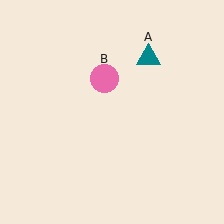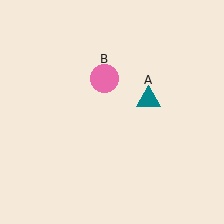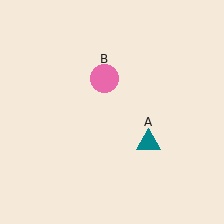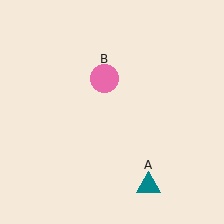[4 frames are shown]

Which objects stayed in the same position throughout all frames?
Pink circle (object B) remained stationary.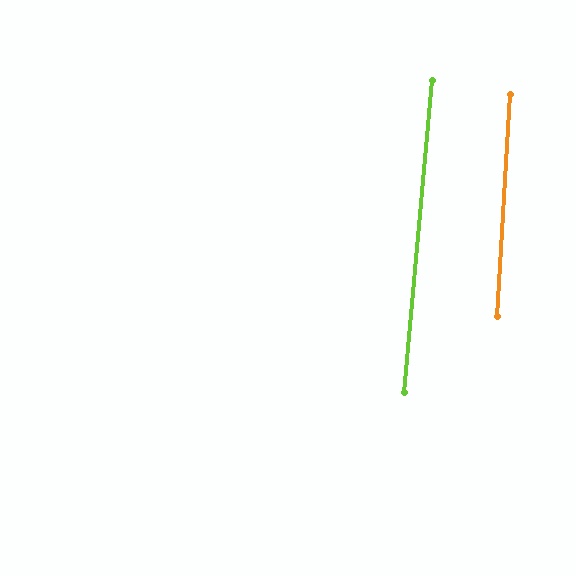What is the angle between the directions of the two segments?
Approximately 2 degrees.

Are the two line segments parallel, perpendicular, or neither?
Parallel — their directions differ by only 1.7°.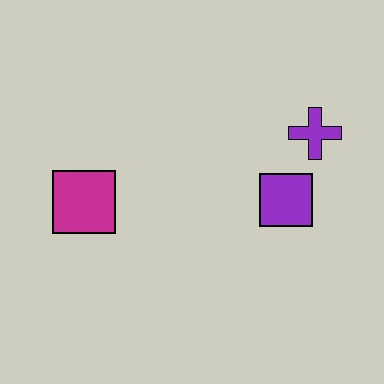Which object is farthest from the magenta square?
The purple cross is farthest from the magenta square.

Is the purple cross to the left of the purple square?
No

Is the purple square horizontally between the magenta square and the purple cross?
Yes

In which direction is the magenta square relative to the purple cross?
The magenta square is to the left of the purple cross.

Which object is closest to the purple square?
The purple cross is closest to the purple square.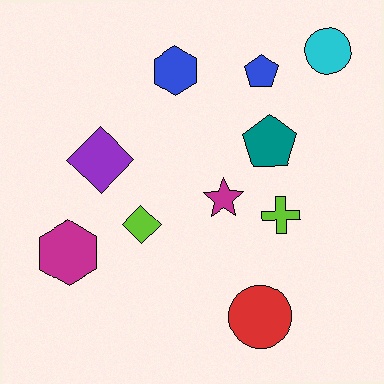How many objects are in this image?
There are 10 objects.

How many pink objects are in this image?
There are no pink objects.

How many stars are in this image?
There is 1 star.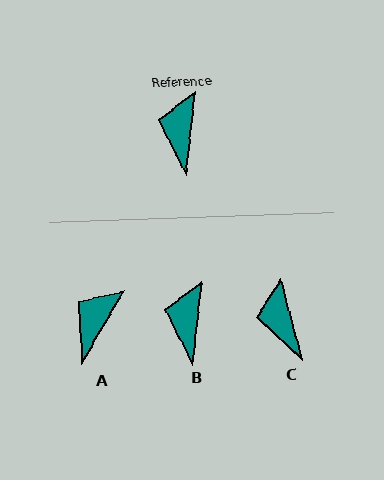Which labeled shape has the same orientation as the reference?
B.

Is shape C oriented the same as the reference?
No, it is off by about 20 degrees.